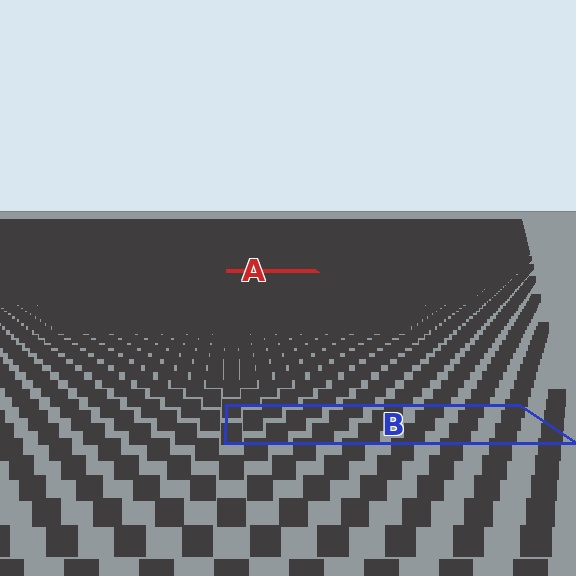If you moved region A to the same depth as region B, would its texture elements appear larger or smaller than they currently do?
They would appear larger. At a closer depth, the same texture elements are projected at a bigger on-screen size.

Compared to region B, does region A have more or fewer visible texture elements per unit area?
Region A has more texture elements per unit area — they are packed more densely because it is farther away.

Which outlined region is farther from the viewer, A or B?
Region A is farther from the viewer — the texture elements inside it appear smaller and more densely packed.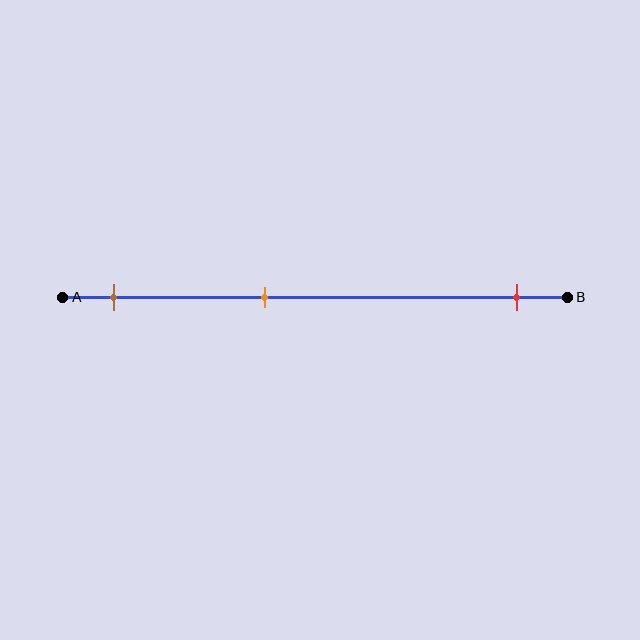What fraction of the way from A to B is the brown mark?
The brown mark is approximately 10% (0.1) of the way from A to B.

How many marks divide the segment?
There are 3 marks dividing the segment.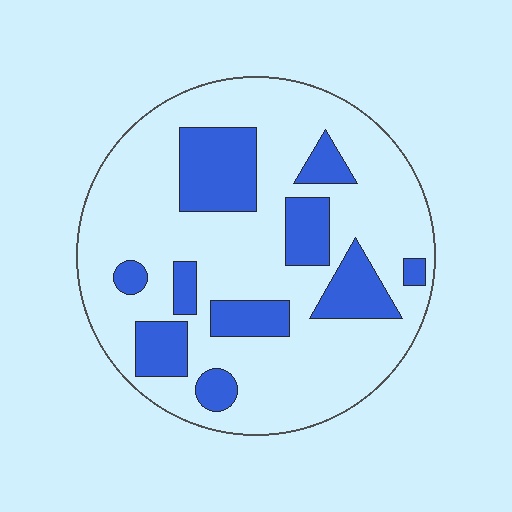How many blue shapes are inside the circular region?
10.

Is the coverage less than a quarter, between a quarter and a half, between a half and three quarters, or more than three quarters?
Between a quarter and a half.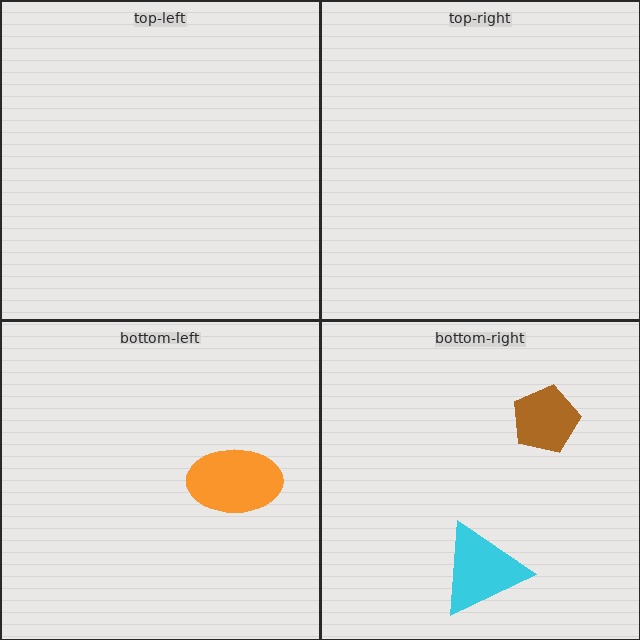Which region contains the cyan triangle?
The bottom-right region.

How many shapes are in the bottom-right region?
2.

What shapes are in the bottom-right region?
The brown pentagon, the cyan triangle.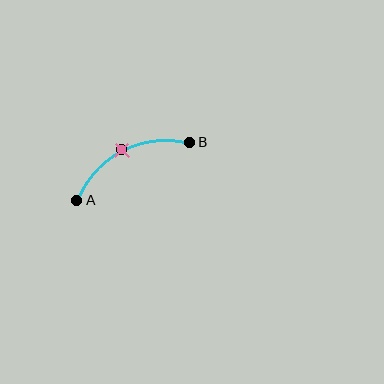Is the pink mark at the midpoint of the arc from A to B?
Yes. The pink mark lies on the arc at equal arc-length from both A and B — it is the arc midpoint.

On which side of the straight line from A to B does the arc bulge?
The arc bulges above the straight line connecting A and B.